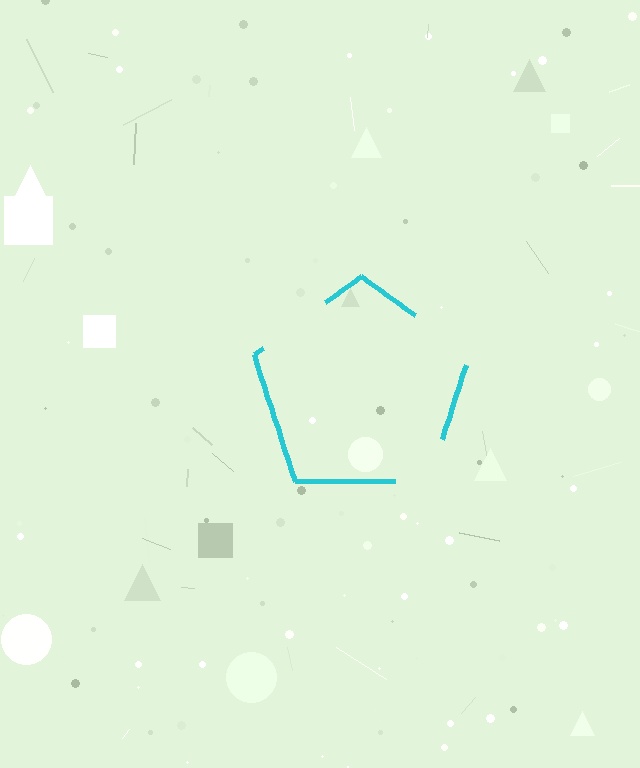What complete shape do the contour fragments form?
The contour fragments form a pentagon.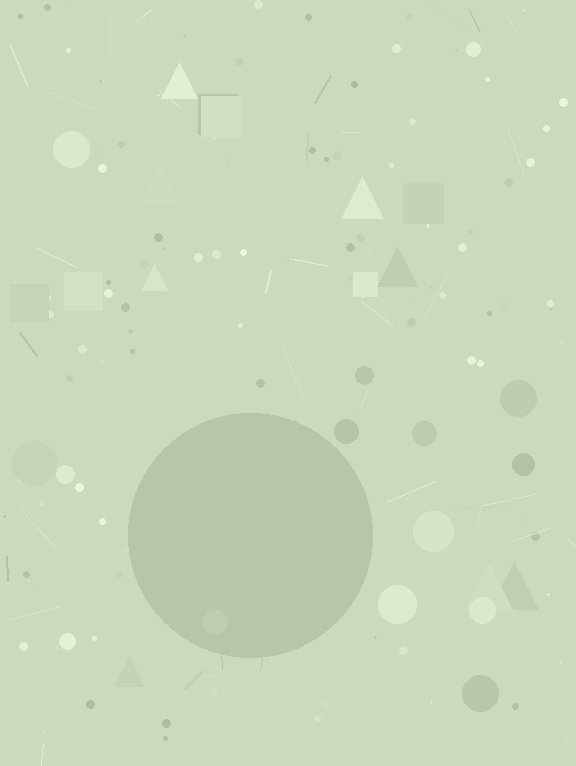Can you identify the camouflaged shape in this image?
The camouflaged shape is a circle.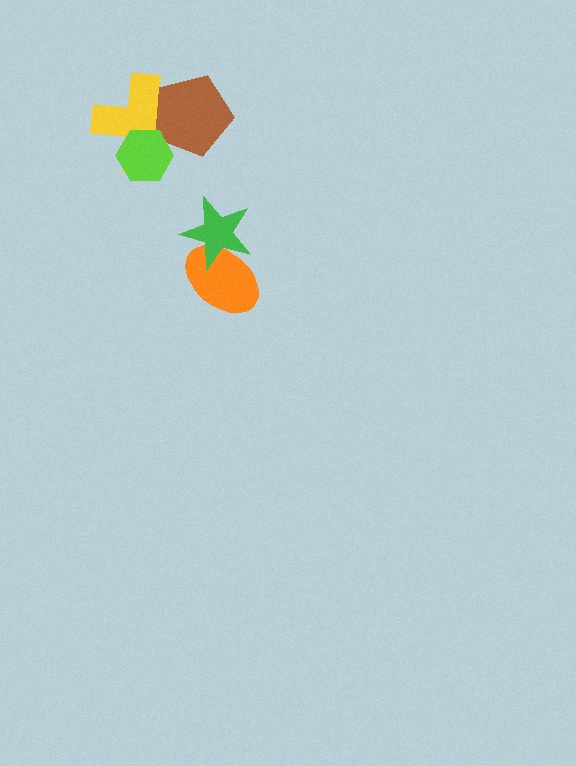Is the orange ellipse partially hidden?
Yes, it is partially covered by another shape.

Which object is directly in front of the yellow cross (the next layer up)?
The brown pentagon is directly in front of the yellow cross.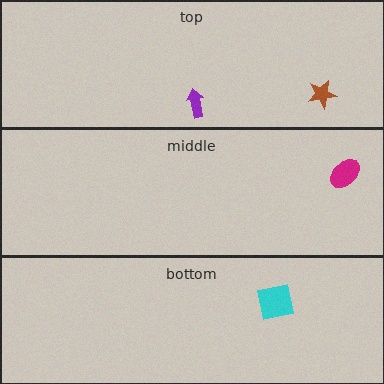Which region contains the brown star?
The top region.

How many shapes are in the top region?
2.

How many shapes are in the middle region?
1.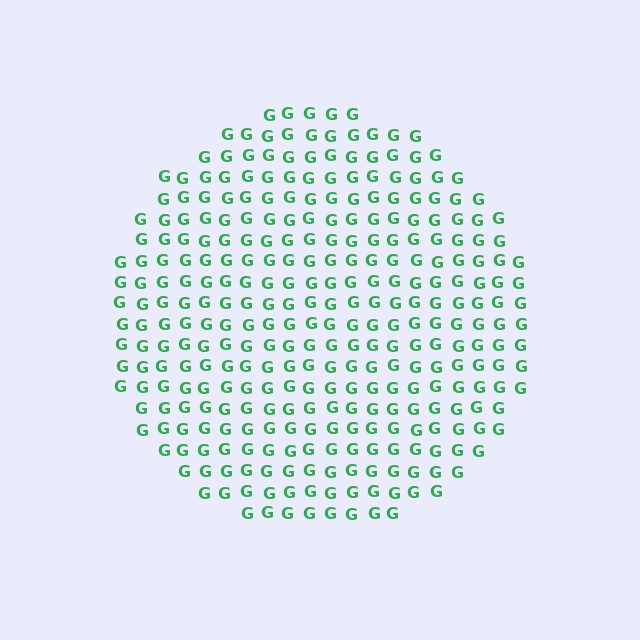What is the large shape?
The large shape is a circle.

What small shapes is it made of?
It is made of small letter G's.